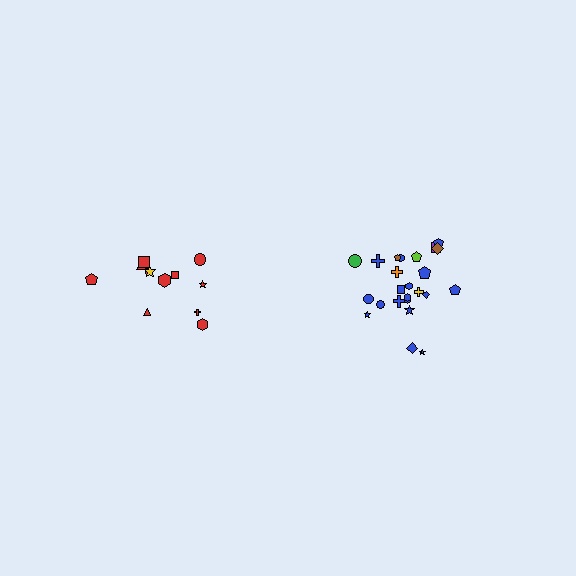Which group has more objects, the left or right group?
The right group.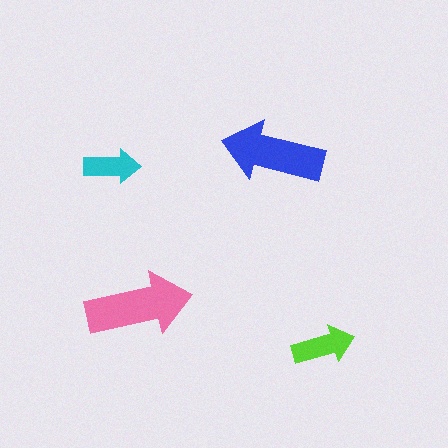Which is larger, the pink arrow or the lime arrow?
The pink one.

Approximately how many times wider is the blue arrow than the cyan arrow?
About 2 times wider.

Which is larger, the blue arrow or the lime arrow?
The blue one.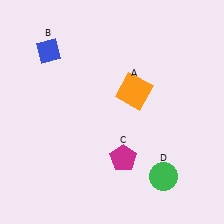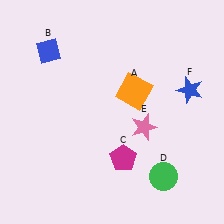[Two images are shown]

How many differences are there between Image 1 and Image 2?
There are 2 differences between the two images.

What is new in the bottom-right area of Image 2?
A pink star (E) was added in the bottom-right area of Image 2.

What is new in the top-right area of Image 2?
A blue star (F) was added in the top-right area of Image 2.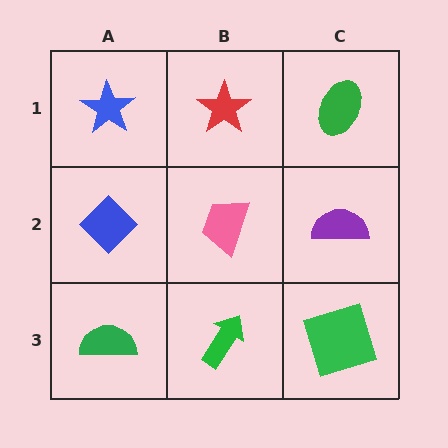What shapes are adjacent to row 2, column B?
A red star (row 1, column B), a green arrow (row 3, column B), a blue diamond (row 2, column A), a purple semicircle (row 2, column C).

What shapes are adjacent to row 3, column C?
A purple semicircle (row 2, column C), a green arrow (row 3, column B).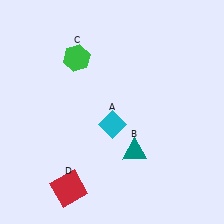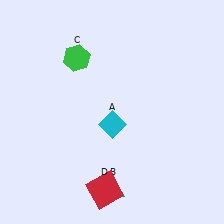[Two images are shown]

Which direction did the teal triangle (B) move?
The teal triangle (B) moved down.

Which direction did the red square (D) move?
The red square (D) moved right.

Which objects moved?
The objects that moved are: the teal triangle (B), the red square (D).